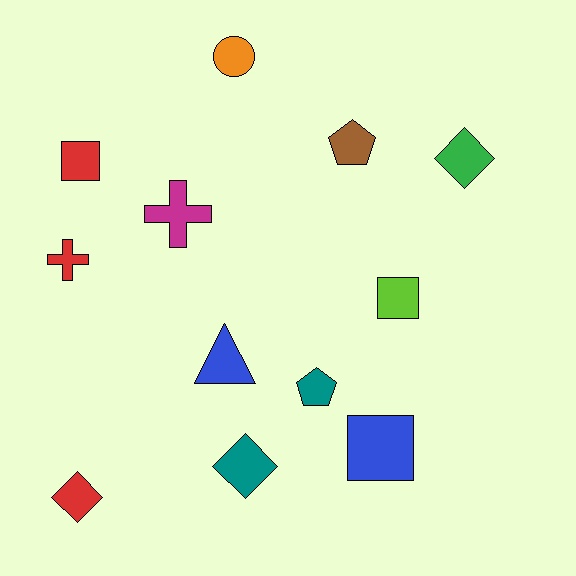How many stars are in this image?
There are no stars.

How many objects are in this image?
There are 12 objects.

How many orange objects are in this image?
There is 1 orange object.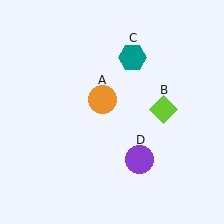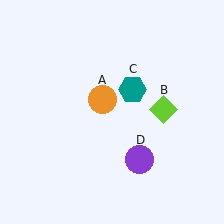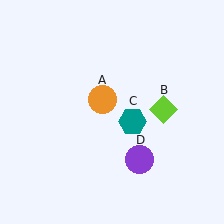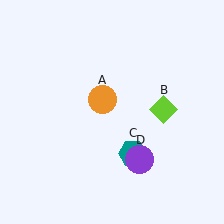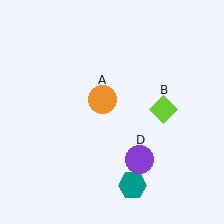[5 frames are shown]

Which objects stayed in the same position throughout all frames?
Orange circle (object A) and lime diamond (object B) and purple circle (object D) remained stationary.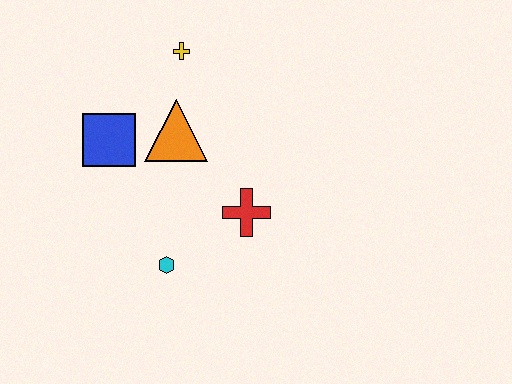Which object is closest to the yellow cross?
The orange triangle is closest to the yellow cross.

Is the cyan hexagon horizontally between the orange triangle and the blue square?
Yes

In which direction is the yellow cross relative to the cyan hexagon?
The yellow cross is above the cyan hexagon.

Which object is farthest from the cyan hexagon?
The yellow cross is farthest from the cyan hexagon.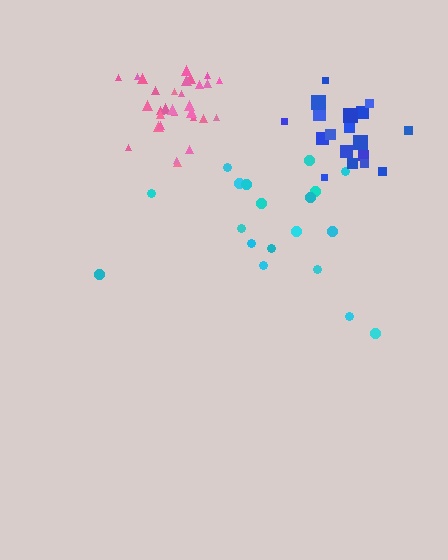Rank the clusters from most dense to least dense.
pink, blue, cyan.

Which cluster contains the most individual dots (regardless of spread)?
Pink (30).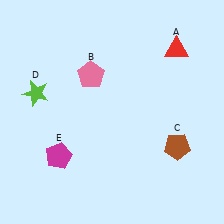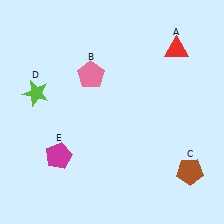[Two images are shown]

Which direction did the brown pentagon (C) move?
The brown pentagon (C) moved down.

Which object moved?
The brown pentagon (C) moved down.